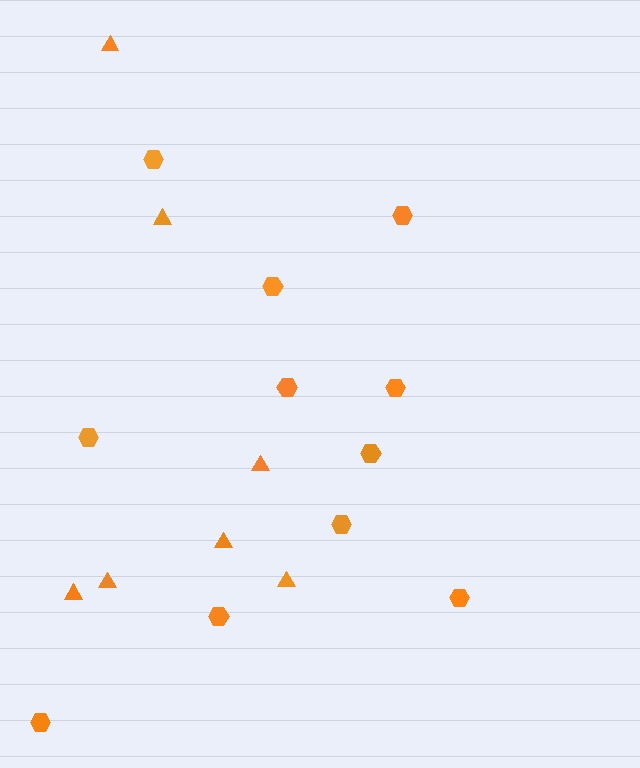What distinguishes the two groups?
There are 2 groups: one group of triangles (7) and one group of hexagons (11).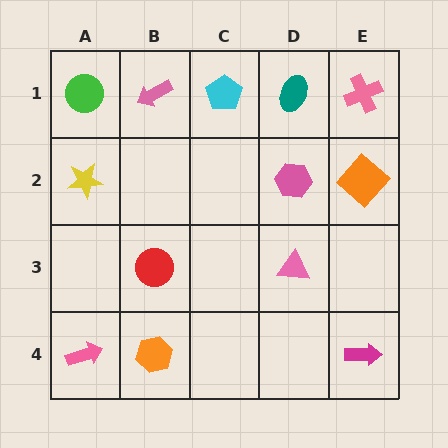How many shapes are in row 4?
3 shapes.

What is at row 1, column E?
A pink cross.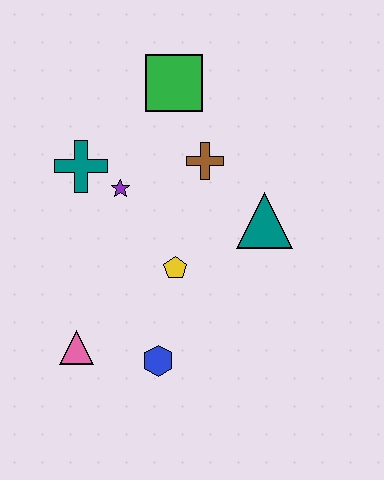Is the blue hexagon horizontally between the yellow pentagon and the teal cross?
Yes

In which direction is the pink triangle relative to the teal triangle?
The pink triangle is to the left of the teal triangle.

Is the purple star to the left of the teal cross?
No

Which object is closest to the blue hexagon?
The pink triangle is closest to the blue hexagon.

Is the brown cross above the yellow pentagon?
Yes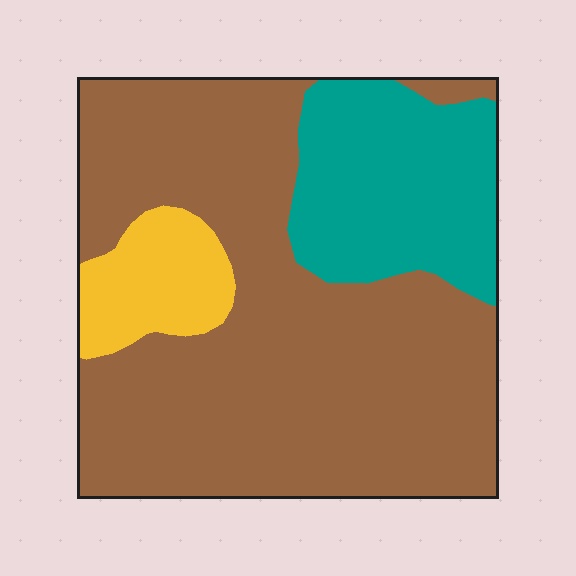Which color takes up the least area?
Yellow, at roughly 10%.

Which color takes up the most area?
Brown, at roughly 70%.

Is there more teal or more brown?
Brown.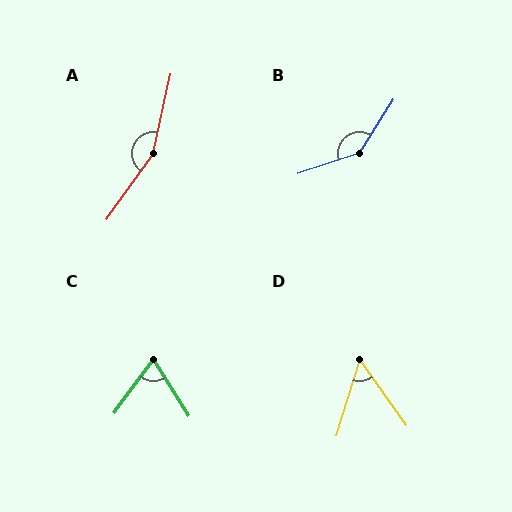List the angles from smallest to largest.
D (52°), C (68°), B (141°), A (156°).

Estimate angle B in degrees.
Approximately 141 degrees.